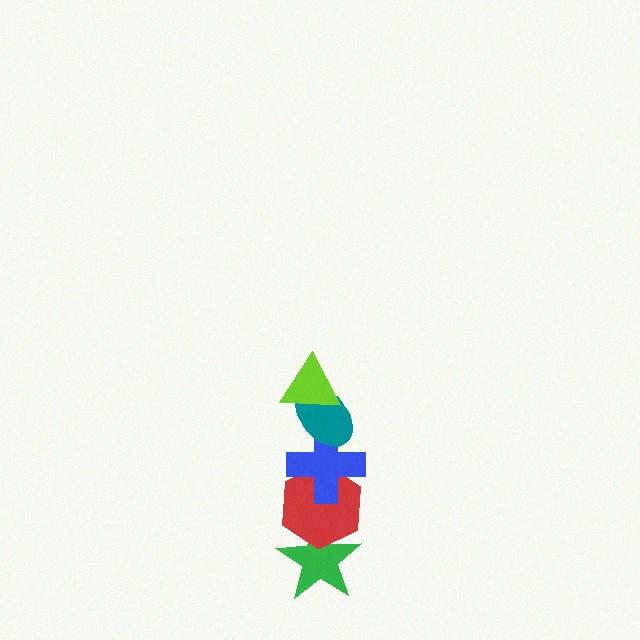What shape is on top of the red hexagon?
The blue cross is on top of the red hexagon.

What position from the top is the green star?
The green star is 5th from the top.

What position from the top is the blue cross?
The blue cross is 3rd from the top.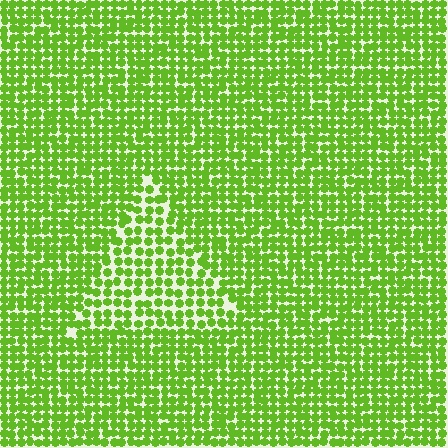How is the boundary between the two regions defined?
The boundary is defined by a change in element density (approximately 1.5x ratio). All elements are the same color, size, and shape.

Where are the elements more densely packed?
The elements are more densely packed outside the triangle boundary.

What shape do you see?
I see a triangle.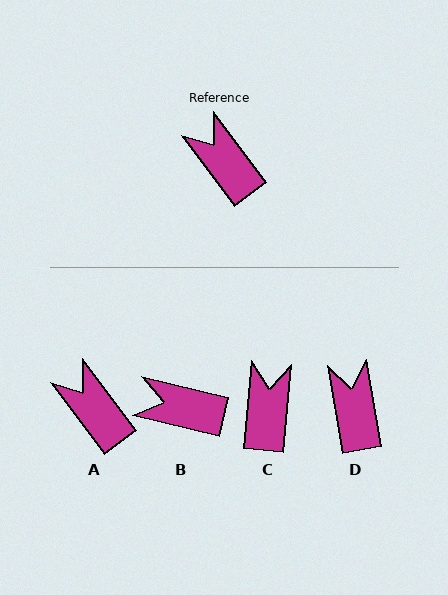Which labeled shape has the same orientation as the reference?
A.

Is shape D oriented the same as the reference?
No, it is off by about 27 degrees.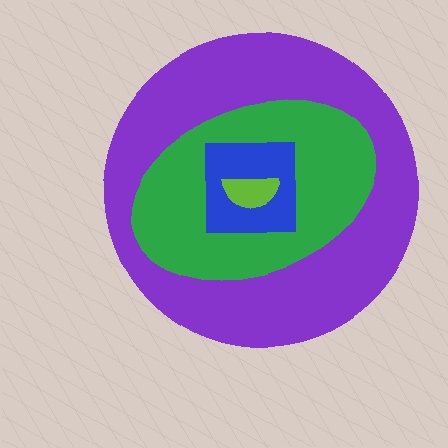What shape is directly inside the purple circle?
The green ellipse.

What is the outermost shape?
The purple circle.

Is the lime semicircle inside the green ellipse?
Yes.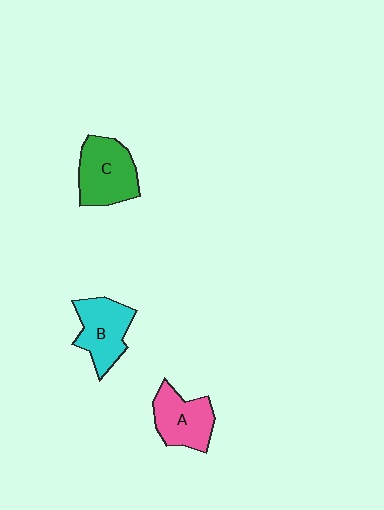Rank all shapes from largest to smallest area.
From largest to smallest: C (green), B (cyan), A (pink).